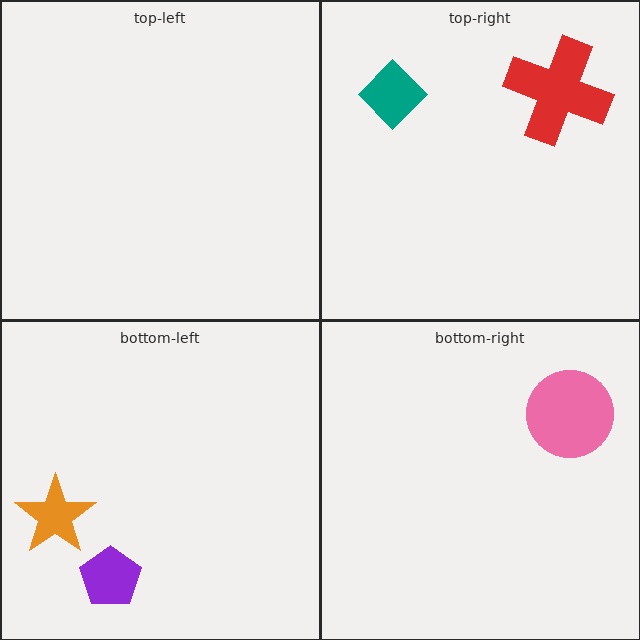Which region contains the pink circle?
The bottom-right region.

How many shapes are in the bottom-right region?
1.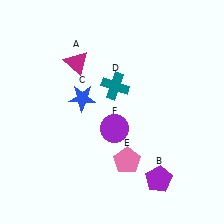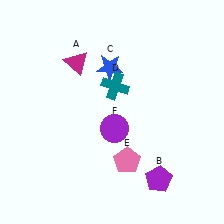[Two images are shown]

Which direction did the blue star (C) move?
The blue star (C) moved up.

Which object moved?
The blue star (C) moved up.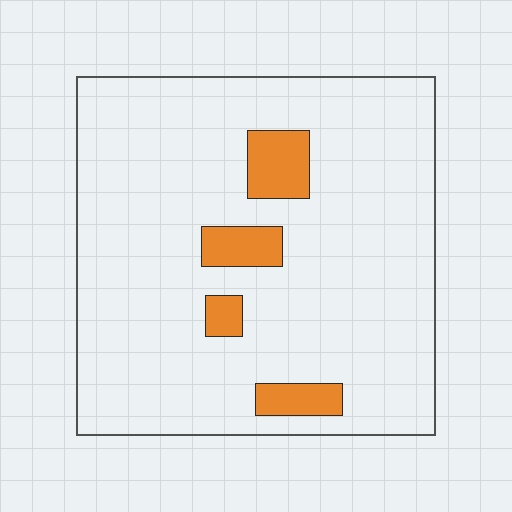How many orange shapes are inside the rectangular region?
4.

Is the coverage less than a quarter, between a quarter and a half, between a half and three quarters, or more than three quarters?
Less than a quarter.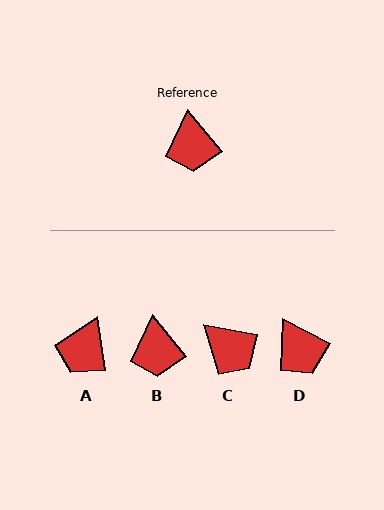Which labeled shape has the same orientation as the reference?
B.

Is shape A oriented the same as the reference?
No, it is off by about 31 degrees.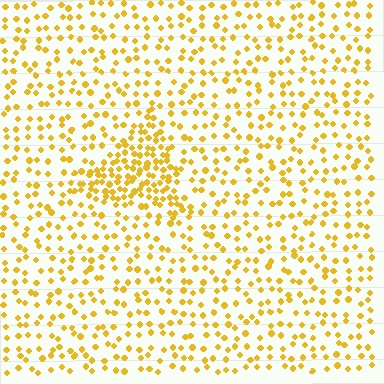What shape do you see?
I see a triangle.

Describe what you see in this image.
The image contains small yellow elements arranged at two different densities. A triangle-shaped region is visible where the elements are more densely packed than the surrounding area.